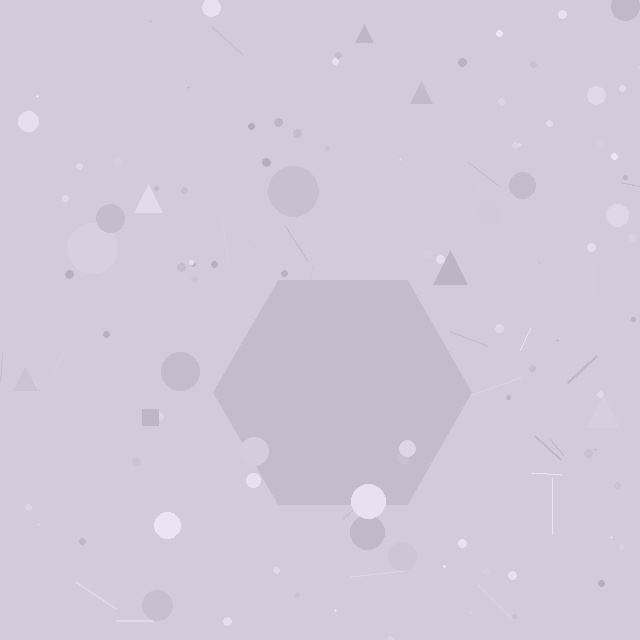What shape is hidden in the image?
A hexagon is hidden in the image.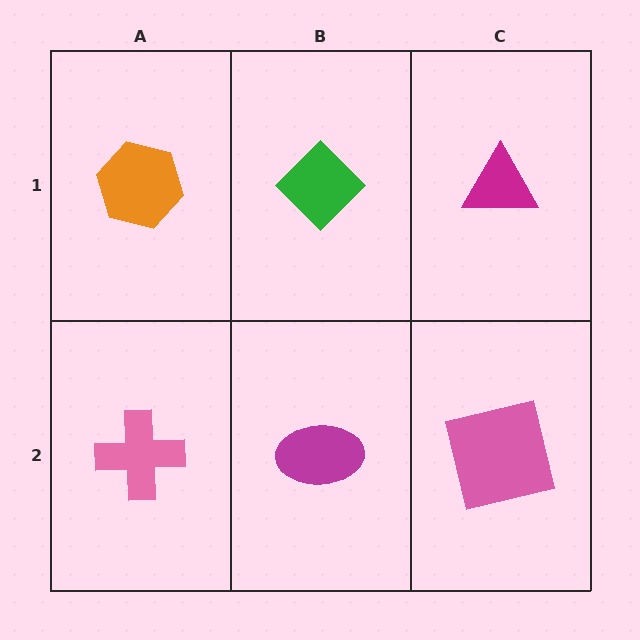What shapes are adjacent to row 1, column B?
A magenta ellipse (row 2, column B), an orange hexagon (row 1, column A), a magenta triangle (row 1, column C).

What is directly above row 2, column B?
A green diamond.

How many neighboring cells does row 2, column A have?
2.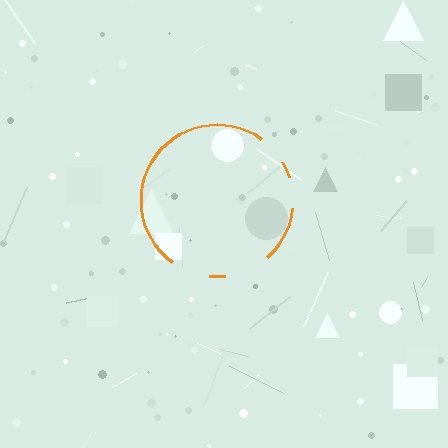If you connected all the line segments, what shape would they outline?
They would outline a circle.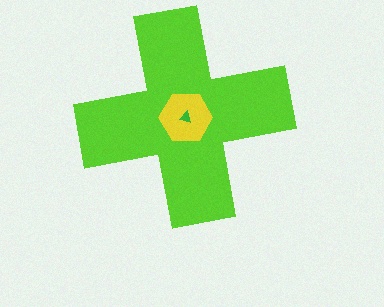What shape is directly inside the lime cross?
The yellow hexagon.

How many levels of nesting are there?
3.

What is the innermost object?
The green triangle.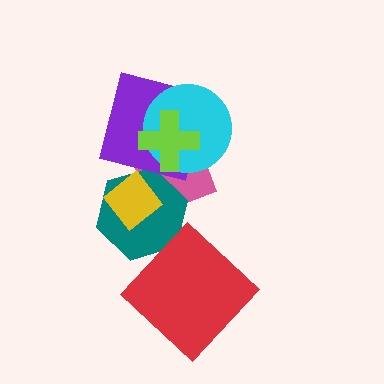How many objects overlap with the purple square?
3 objects overlap with the purple square.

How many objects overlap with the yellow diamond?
2 objects overlap with the yellow diamond.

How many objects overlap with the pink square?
5 objects overlap with the pink square.